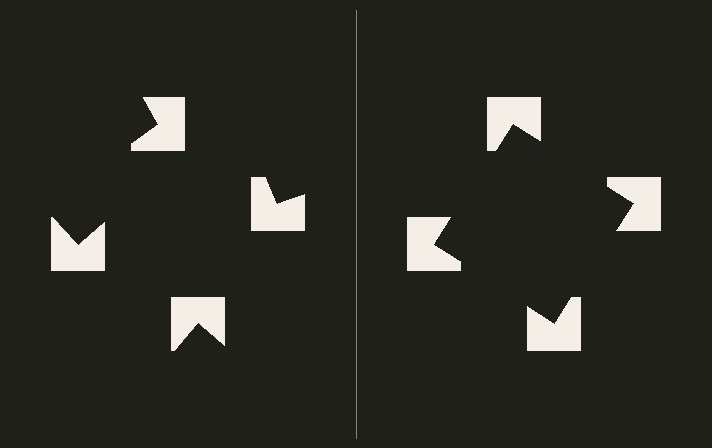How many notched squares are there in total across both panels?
8 — 4 on each side.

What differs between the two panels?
The notched squares are positioned identically on both sides; only the wedge orientations differ. On the right they align to a square; on the left they are misaligned.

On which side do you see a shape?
An illusory square appears on the right side. On the left side the wedge cuts are rotated, so no coherent shape forms.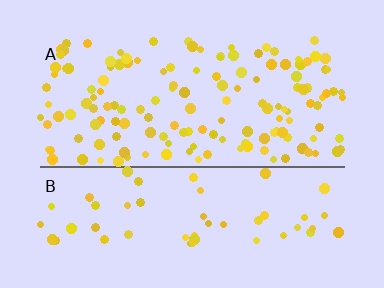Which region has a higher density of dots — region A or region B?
A (the top).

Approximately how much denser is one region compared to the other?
Approximately 2.4× — region A over region B.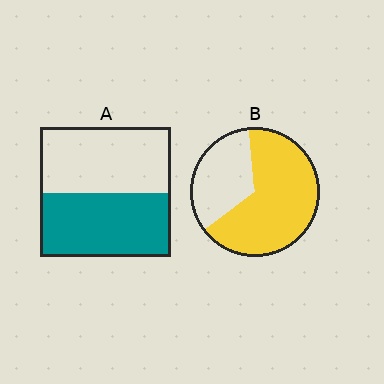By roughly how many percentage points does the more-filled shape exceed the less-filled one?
By roughly 15 percentage points (B over A).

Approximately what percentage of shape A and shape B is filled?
A is approximately 50% and B is approximately 65%.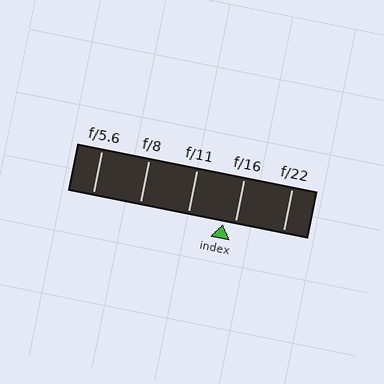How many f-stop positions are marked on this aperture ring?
There are 5 f-stop positions marked.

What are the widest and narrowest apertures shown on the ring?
The widest aperture shown is f/5.6 and the narrowest is f/22.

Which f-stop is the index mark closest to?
The index mark is closest to f/16.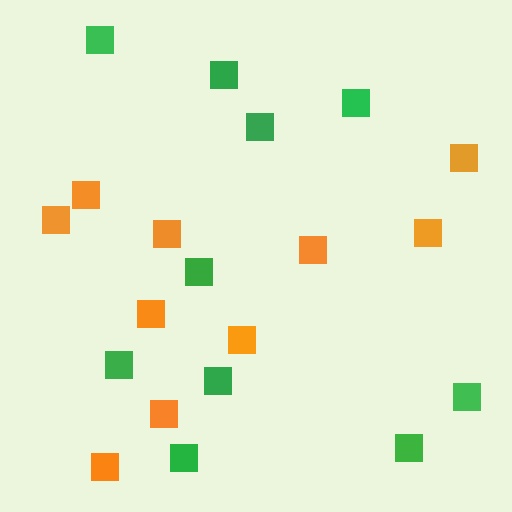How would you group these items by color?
There are 2 groups: one group of orange squares (10) and one group of green squares (10).